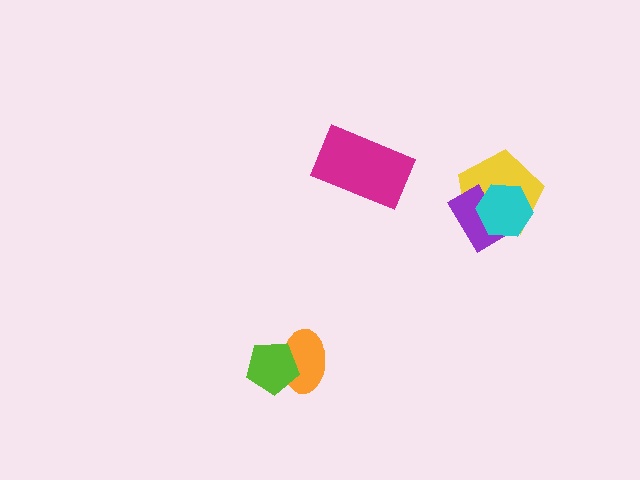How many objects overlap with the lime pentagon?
1 object overlaps with the lime pentagon.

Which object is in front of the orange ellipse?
The lime pentagon is in front of the orange ellipse.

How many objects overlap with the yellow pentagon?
2 objects overlap with the yellow pentagon.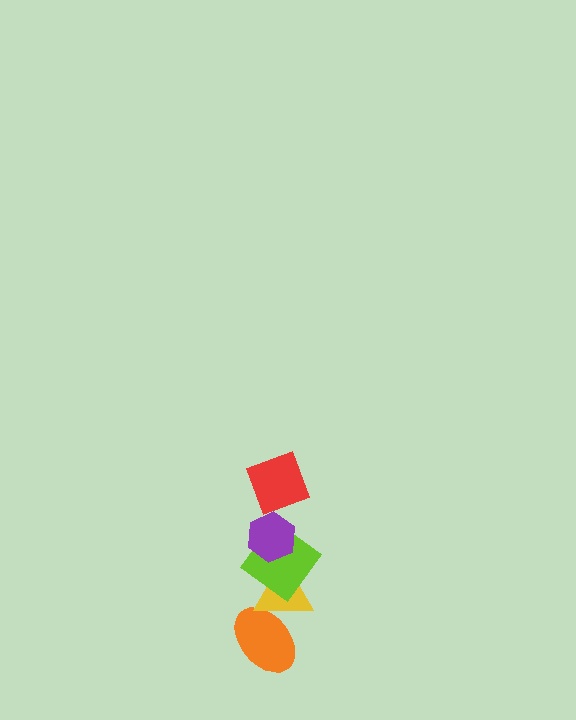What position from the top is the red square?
The red square is 1st from the top.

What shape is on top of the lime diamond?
The purple hexagon is on top of the lime diamond.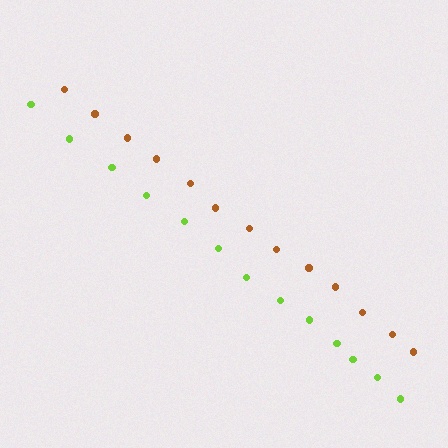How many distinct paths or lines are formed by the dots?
There are 2 distinct paths.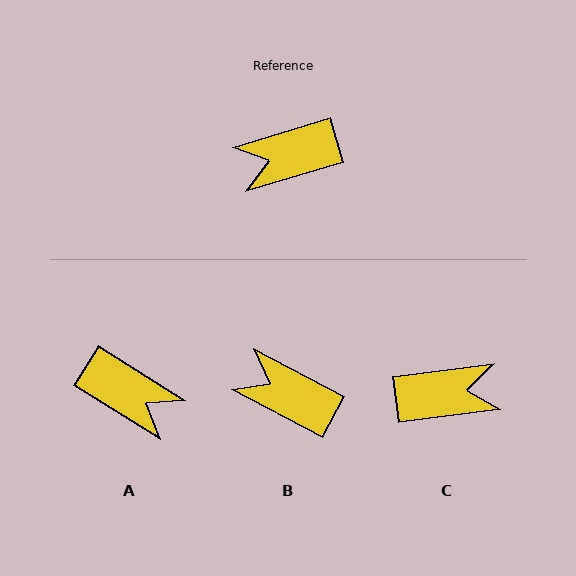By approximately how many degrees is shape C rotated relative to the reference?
Approximately 171 degrees counter-clockwise.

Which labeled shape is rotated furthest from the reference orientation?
C, about 171 degrees away.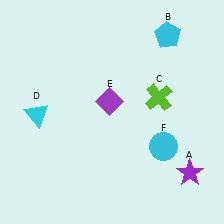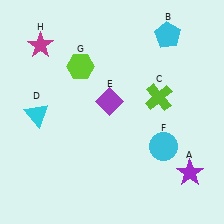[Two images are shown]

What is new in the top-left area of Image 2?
A lime hexagon (G) was added in the top-left area of Image 2.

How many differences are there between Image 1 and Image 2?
There are 2 differences between the two images.